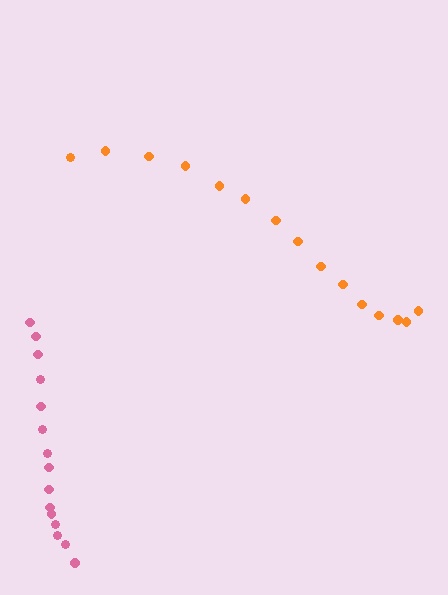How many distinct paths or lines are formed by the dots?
There are 2 distinct paths.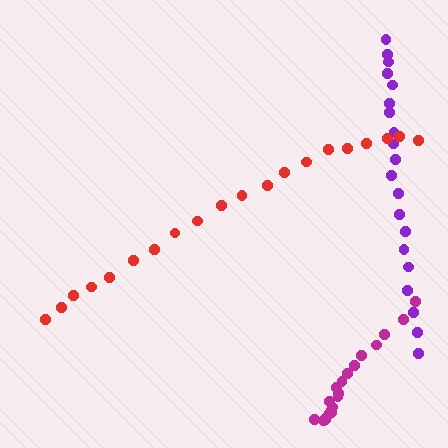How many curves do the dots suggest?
There are 3 distinct paths.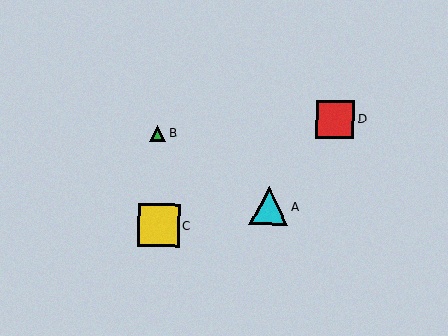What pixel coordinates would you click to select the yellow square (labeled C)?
Click at (159, 225) to select the yellow square C.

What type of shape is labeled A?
Shape A is a cyan triangle.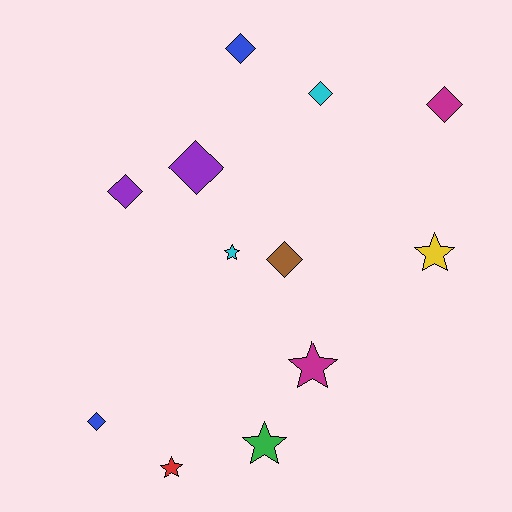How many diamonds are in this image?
There are 7 diamonds.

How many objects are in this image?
There are 12 objects.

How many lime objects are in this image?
There are no lime objects.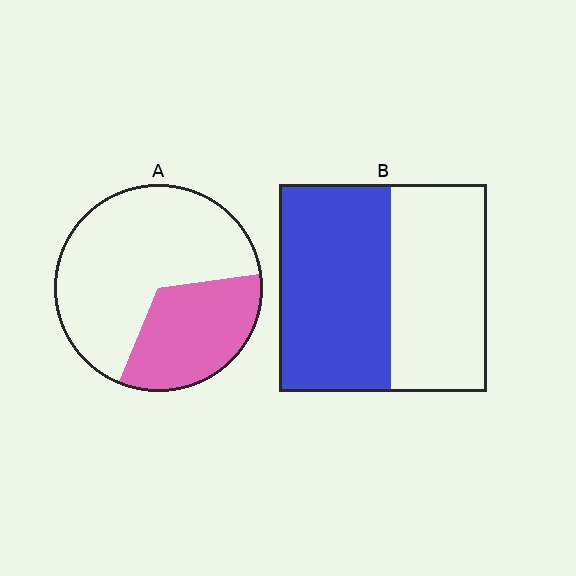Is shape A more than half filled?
No.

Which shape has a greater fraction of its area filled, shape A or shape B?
Shape B.